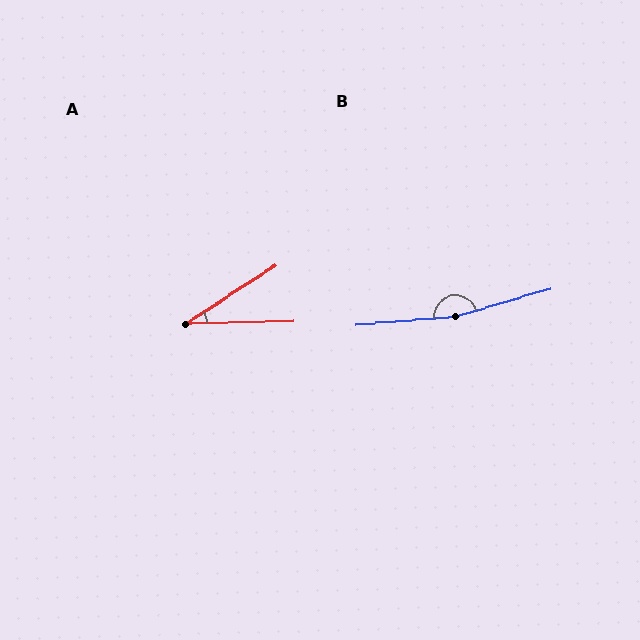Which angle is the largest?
B, at approximately 168 degrees.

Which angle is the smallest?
A, at approximately 31 degrees.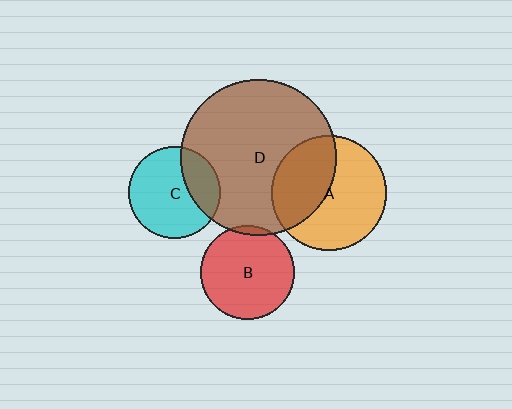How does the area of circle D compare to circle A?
Approximately 1.9 times.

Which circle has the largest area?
Circle D (brown).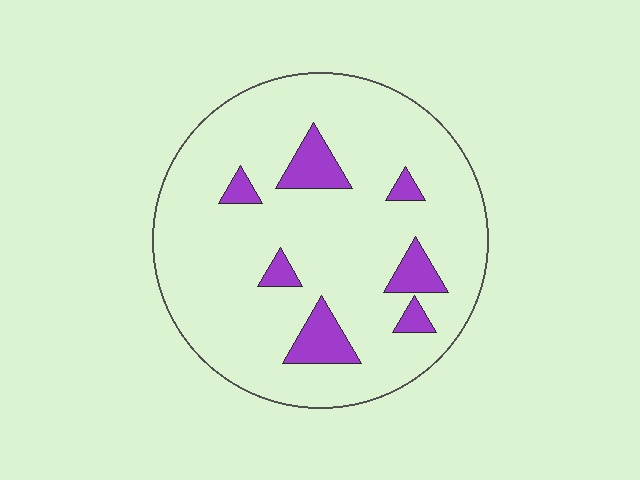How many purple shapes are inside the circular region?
7.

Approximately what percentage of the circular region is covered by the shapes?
Approximately 10%.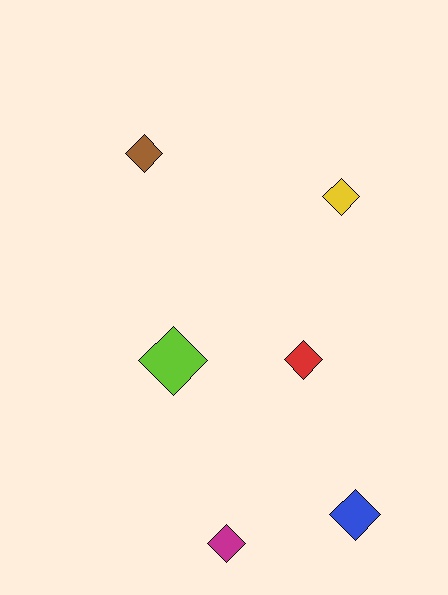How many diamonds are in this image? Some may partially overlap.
There are 6 diamonds.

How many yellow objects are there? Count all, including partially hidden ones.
There is 1 yellow object.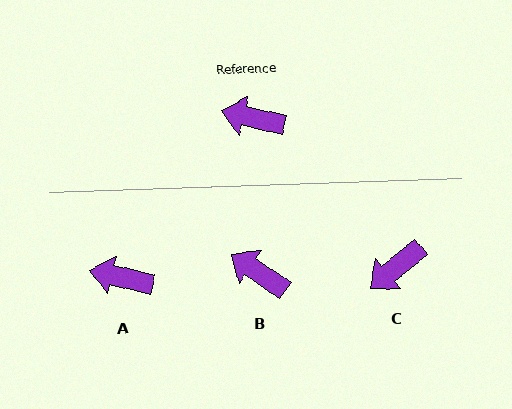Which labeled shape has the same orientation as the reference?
A.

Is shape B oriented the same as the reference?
No, it is off by about 21 degrees.